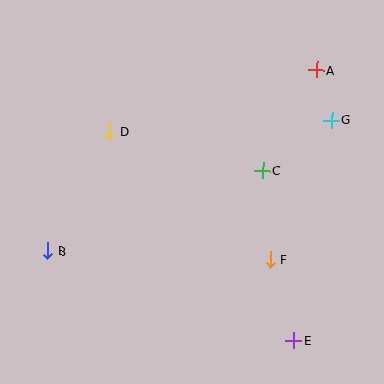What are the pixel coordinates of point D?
Point D is at (110, 131).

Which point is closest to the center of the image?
Point C at (263, 170) is closest to the center.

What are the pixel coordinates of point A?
Point A is at (317, 70).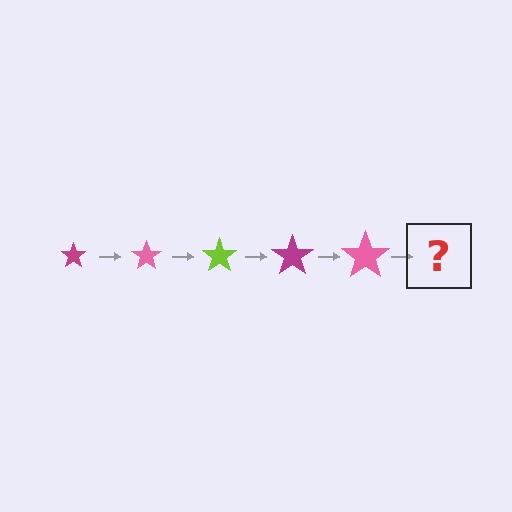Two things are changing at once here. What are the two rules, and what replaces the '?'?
The two rules are that the star grows larger each step and the color cycles through magenta, pink, and lime. The '?' should be a lime star, larger than the previous one.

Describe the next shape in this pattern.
It should be a lime star, larger than the previous one.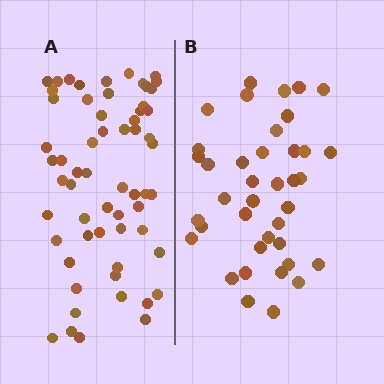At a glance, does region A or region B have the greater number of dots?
Region A (the left region) has more dots.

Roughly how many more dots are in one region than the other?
Region A has approximately 20 more dots than region B.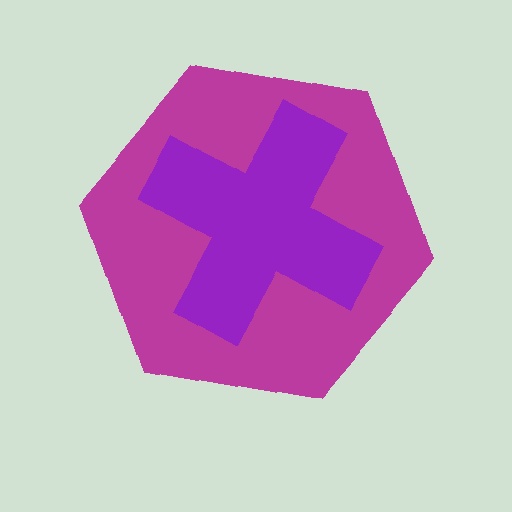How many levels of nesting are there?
2.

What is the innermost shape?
The purple cross.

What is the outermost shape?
The magenta hexagon.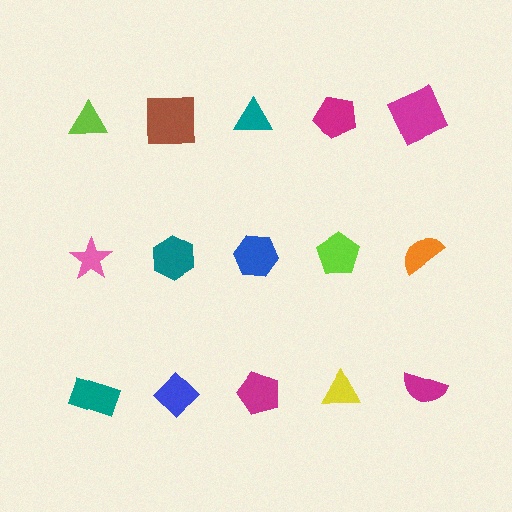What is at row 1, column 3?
A teal triangle.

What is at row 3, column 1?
A teal rectangle.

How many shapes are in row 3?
5 shapes.